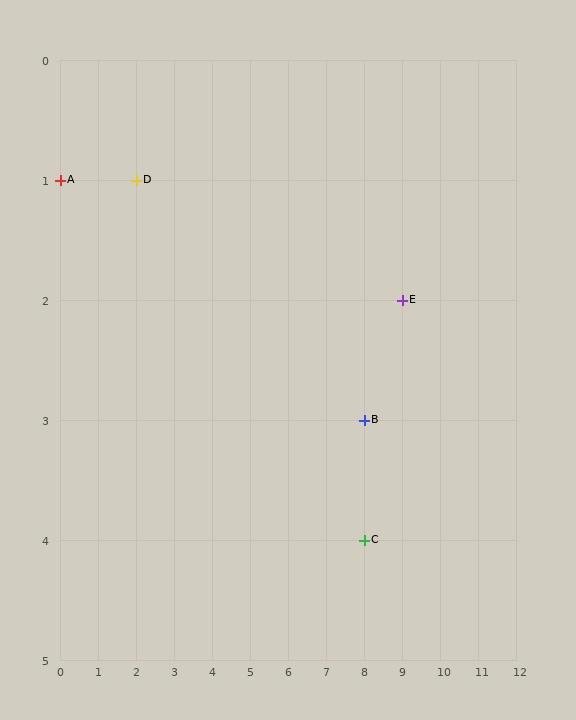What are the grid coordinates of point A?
Point A is at grid coordinates (0, 1).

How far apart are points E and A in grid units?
Points E and A are 9 columns and 1 row apart (about 9.1 grid units diagonally).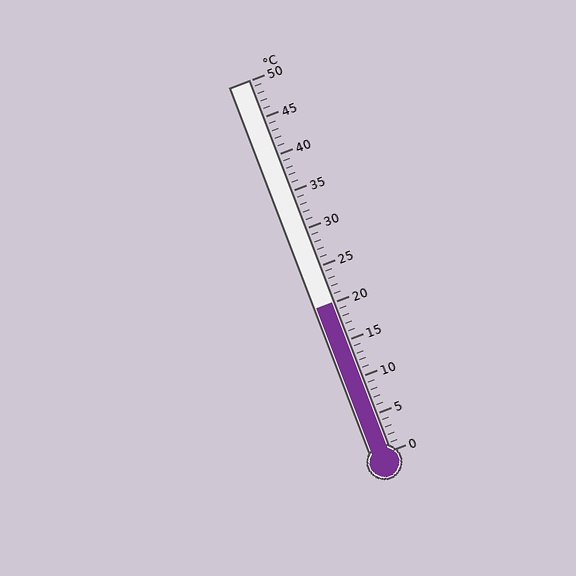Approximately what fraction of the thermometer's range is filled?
The thermometer is filled to approximately 40% of its range.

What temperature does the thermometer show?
The thermometer shows approximately 20°C.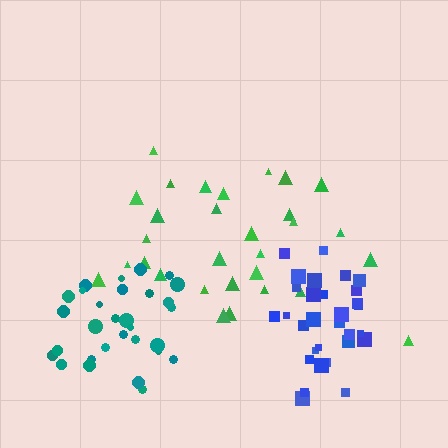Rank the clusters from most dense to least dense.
blue, teal, green.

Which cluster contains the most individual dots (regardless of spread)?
Green (30).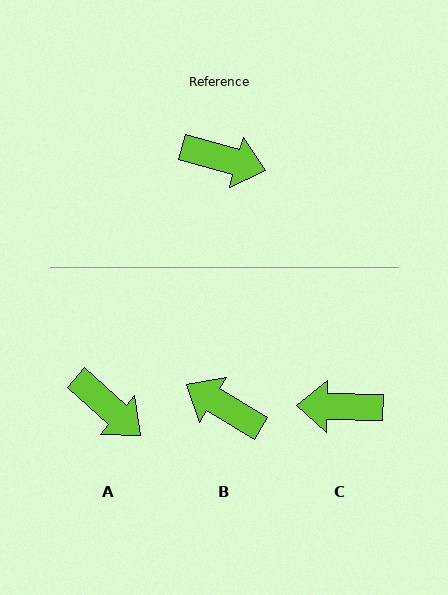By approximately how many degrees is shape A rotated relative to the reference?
Approximately 26 degrees clockwise.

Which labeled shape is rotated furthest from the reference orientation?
B, about 165 degrees away.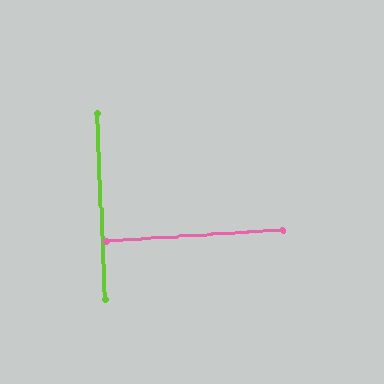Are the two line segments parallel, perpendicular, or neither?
Perpendicular — they meet at approximately 89°.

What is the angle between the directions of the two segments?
Approximately 89 degrees.